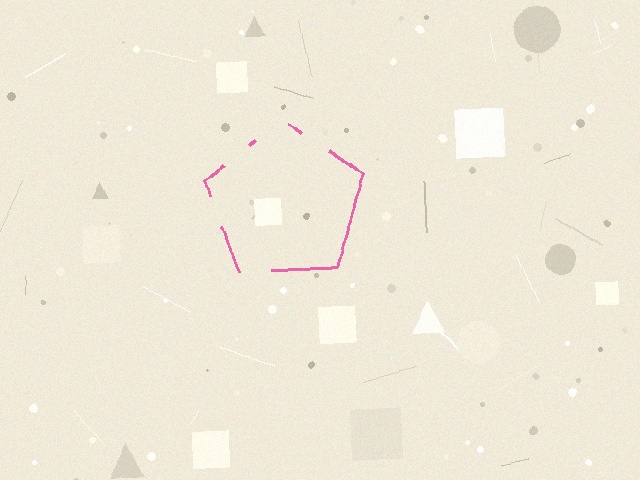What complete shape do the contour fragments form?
The contour fragments form a pentagon.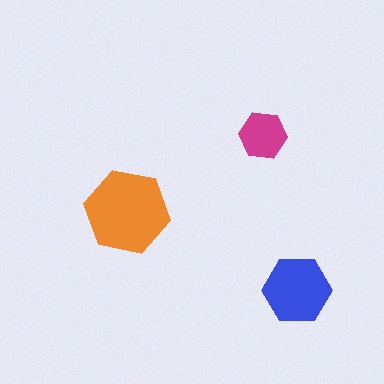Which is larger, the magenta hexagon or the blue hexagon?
The blue one.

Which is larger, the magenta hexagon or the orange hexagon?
The orange one.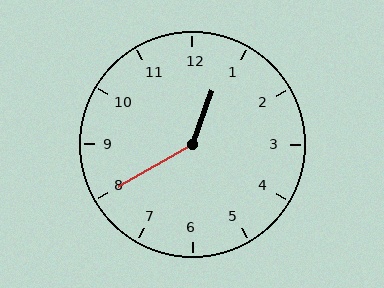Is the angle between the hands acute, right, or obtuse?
It is obtuse.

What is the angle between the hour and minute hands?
Approximately 140 degrees.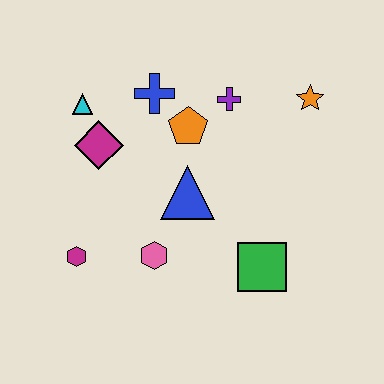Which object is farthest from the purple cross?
The magenta hexagon is farthest from the purple cross.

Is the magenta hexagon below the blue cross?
Yes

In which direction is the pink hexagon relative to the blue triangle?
The pink hexagon is below the blue triangle.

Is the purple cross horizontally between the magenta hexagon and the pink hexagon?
No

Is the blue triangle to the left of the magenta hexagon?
No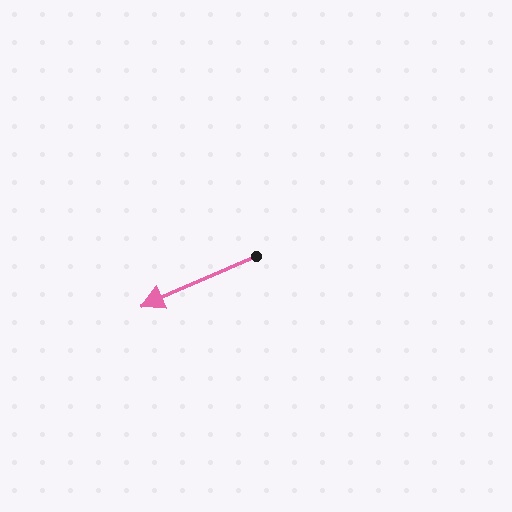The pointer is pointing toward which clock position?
Roughly 8 o'clock.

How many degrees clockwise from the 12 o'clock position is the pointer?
Approximately 246 degrees.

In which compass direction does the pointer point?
Southwest.